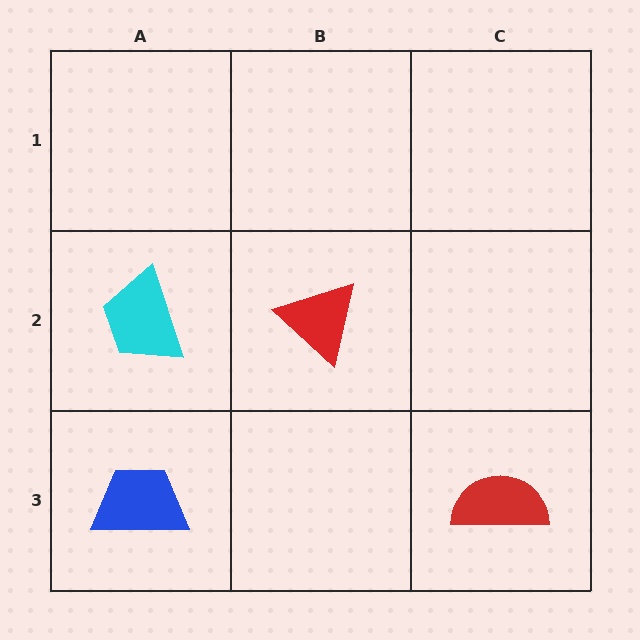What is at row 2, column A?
A cyan trapezoid.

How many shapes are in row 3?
2 shapes.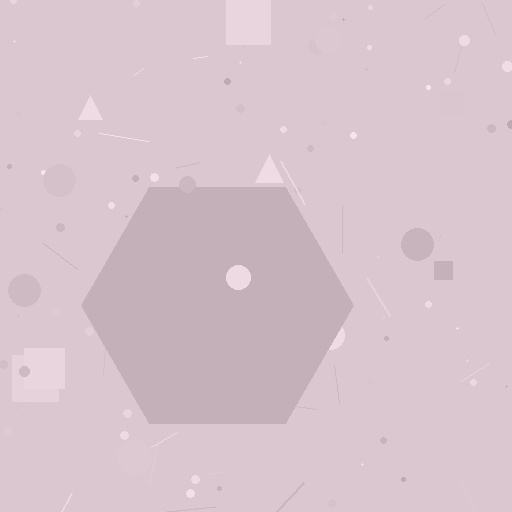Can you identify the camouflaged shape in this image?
The camouflaged shape is a hexagon.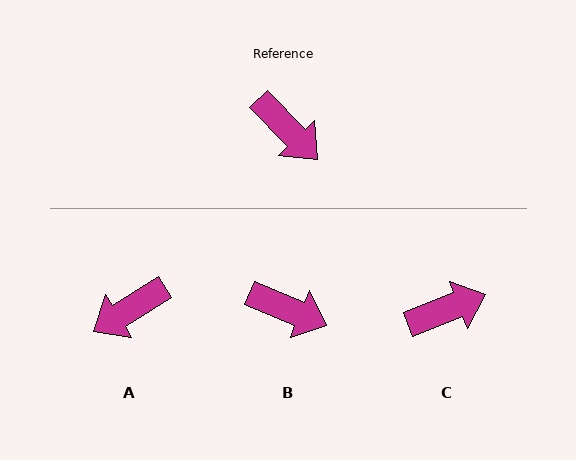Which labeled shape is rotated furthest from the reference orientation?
A, about 102 degrees away.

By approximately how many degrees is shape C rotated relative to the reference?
Approximately 67 degrees counter-clockwise.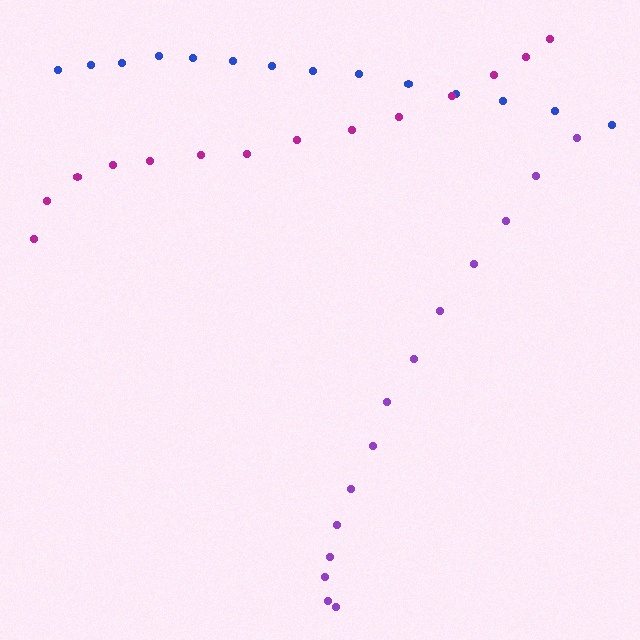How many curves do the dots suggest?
There are 3 distinct paths.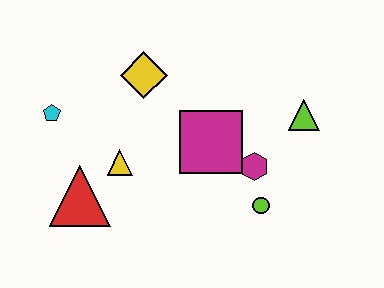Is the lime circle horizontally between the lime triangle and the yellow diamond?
Yes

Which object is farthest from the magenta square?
The cyan pentagon is farthest from the magenta square.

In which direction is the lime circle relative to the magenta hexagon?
The lime circle is below the magenta hexagon.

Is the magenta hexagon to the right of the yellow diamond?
Yes